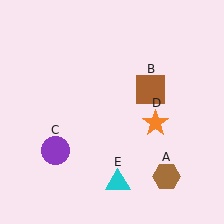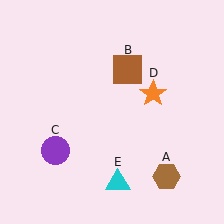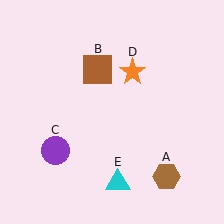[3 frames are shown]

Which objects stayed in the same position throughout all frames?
Brown hexagon (object A) and purple circle (object C) and cyan triangle (object E) remained stationary.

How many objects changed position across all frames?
2 objects changed position: brown square (object B), orange star (object D).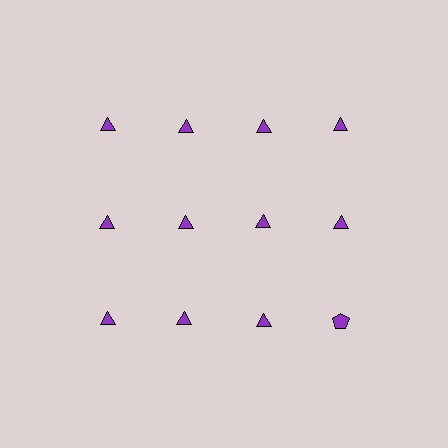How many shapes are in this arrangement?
There are 12 shapes arranged in a grid pattern.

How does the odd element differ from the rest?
It has a different shape: pentagon instead of triangle.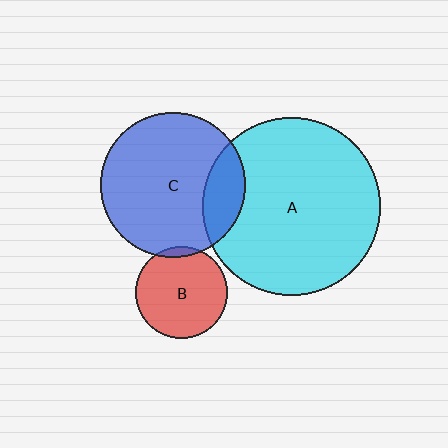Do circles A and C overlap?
Yes.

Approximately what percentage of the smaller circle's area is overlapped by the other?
Approximately 20%.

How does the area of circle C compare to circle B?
Approximately 2.5 times.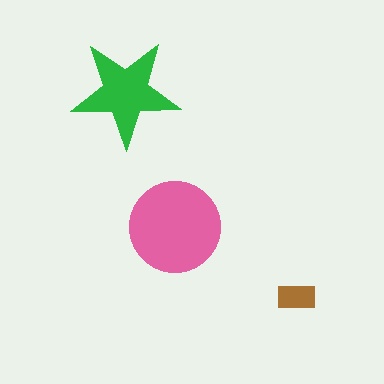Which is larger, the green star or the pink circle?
The pink circle.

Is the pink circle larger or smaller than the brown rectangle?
Larger.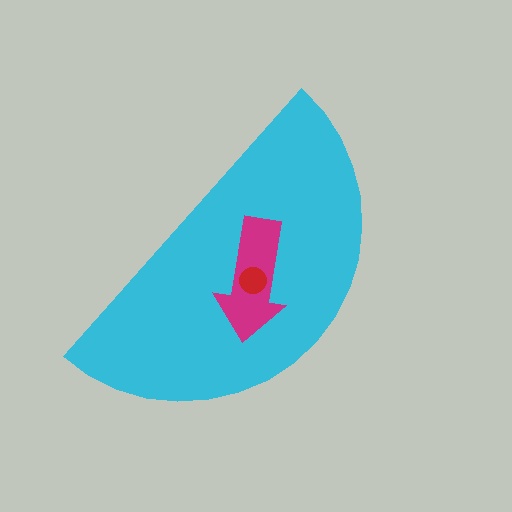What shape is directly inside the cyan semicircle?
The magenta arrow.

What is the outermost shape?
The cyan semicircle.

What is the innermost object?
The red circle.